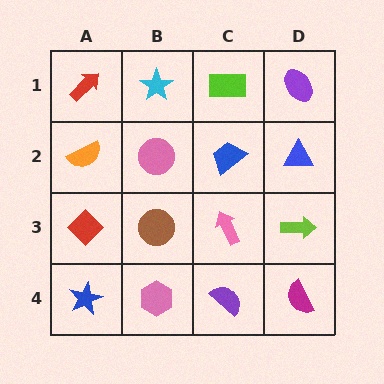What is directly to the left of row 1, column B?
A red arrow.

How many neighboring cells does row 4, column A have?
2.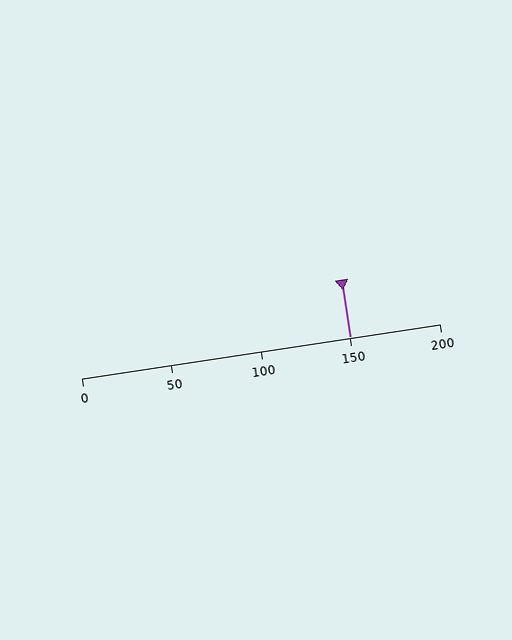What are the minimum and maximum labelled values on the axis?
The axis runs from 0 to 200.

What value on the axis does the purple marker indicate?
The marker indicates approximately 150.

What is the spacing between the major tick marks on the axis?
The major ticks are spaced 50 apart.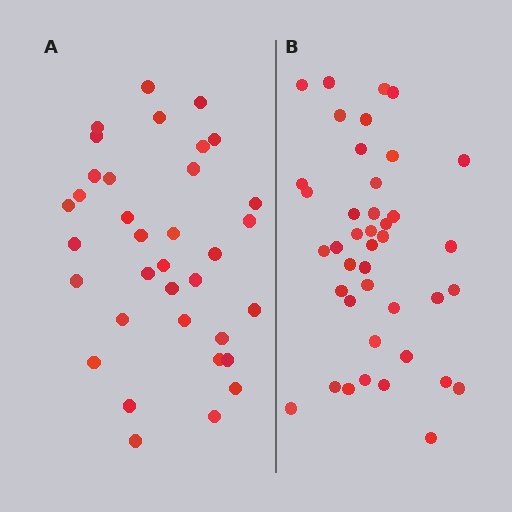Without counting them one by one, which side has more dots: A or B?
Region B (the right region) has more dots.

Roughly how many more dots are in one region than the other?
Region B has about 6 more dots than region A.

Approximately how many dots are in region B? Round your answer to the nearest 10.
About 40 dots. (The exact count is 41, which rounds to 40.)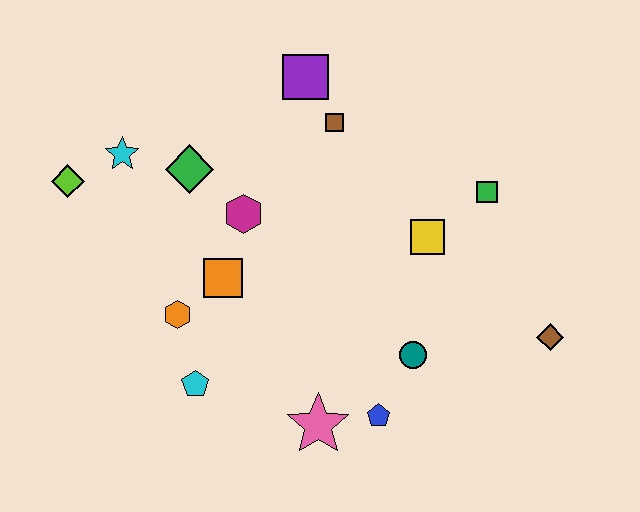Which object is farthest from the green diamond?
The brown diamond is farthest from the green diamond.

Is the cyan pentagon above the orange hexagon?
No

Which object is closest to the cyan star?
The lime diamond is closest to the cyan star.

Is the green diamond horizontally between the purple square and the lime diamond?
Yes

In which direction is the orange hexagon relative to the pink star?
The orange hexagon is to the left of the pink star.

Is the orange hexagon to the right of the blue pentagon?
No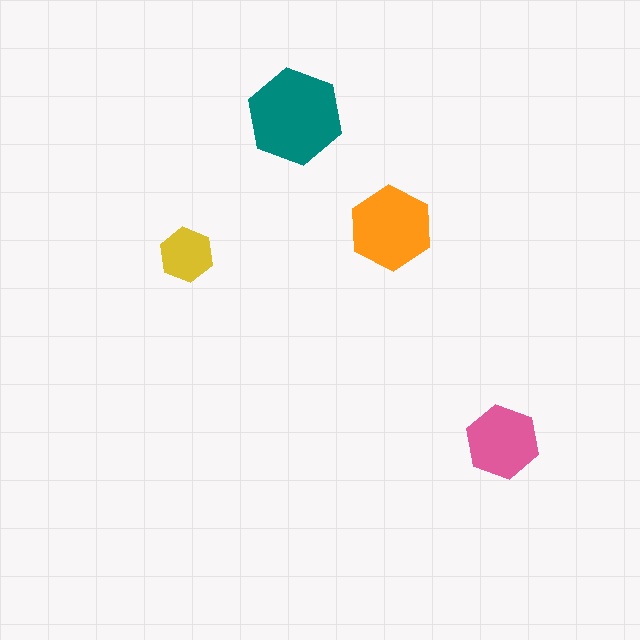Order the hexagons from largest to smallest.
the teal one, the orange one, the pink one, the yellow one.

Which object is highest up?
The teal hexagon is topmost.